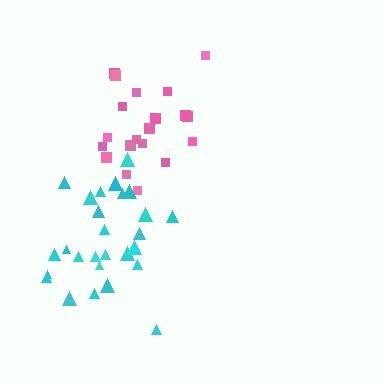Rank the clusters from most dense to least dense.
cyan, pink.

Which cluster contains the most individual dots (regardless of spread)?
Cyan (28).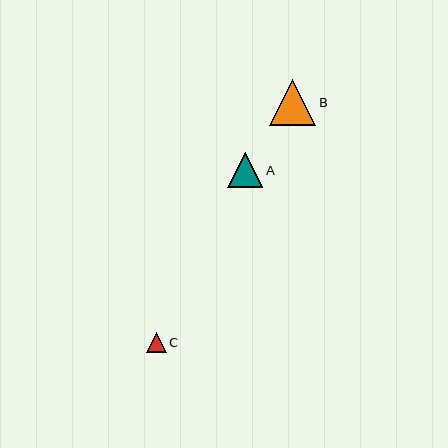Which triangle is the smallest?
Triangle C is the smallest with a size of approximately 20 pixels.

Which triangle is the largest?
Triangle B is the largest with a size of approximately 46 pixels.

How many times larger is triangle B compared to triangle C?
Triangle B is approximately 2.3 times the size of triangle C.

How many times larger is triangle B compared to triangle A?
Triangle B is approximately 1.3 times the size of triangle A.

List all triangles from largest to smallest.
From largest to smallest: B, A, C.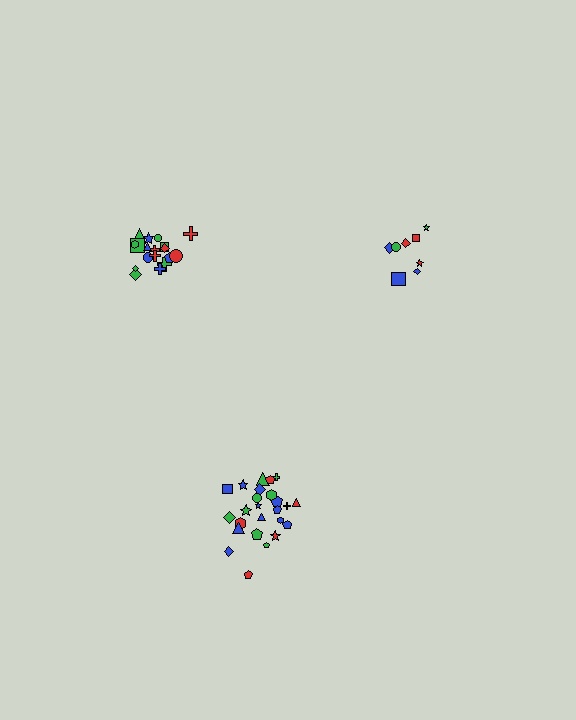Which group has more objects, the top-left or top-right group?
The top-left group.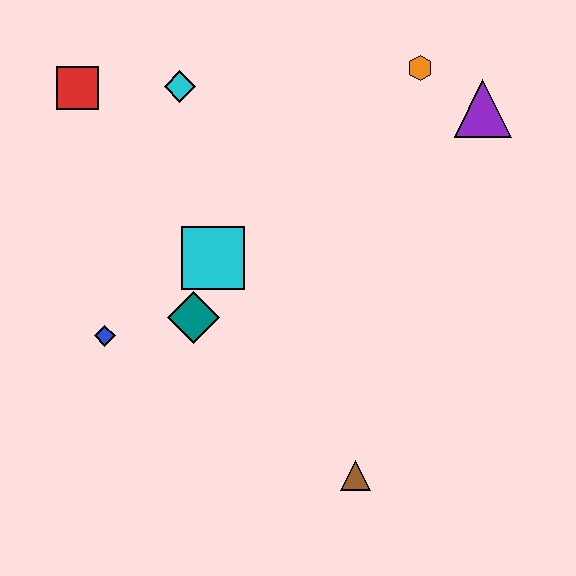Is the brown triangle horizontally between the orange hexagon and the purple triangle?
No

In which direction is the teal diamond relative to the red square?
The teal diamond is below the red square.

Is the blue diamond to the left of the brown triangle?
Yes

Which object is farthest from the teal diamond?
The purple triangle is farthest from the teal diamond.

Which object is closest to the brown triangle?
The teal diamond is closest to the brown triangle.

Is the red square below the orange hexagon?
Yes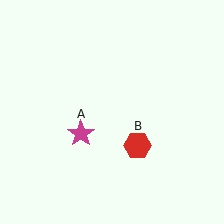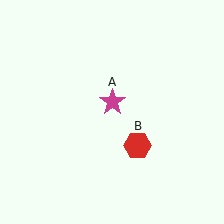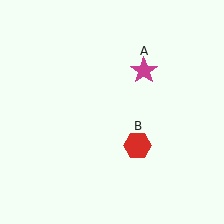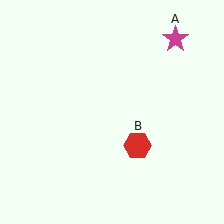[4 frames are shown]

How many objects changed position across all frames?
1 object changed position: magenta star (object A).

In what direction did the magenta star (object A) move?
The magenta star (object A) moved up and to the right.